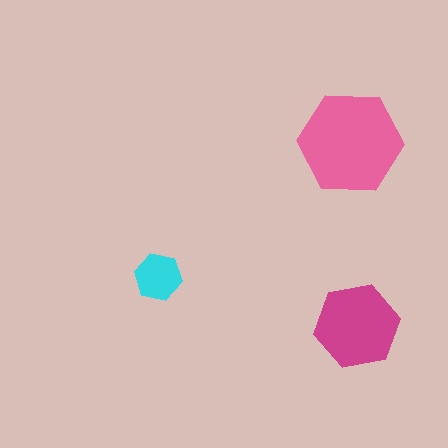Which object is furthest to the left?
The cyan hexagon is leftmost.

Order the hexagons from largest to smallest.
the pink one, the magenta one, the cyan one.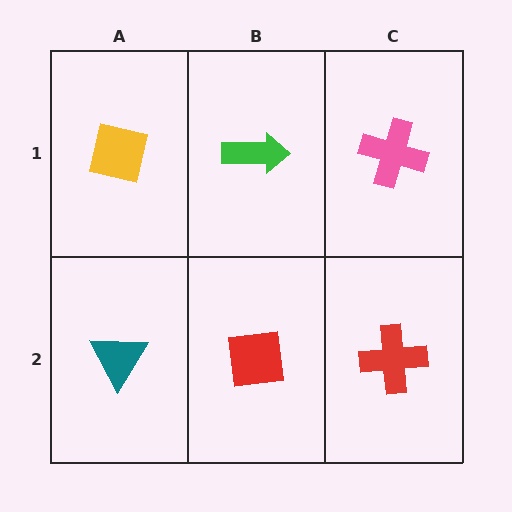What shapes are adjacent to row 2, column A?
A yellow square (row 1, column A), a red square (row 2, column B).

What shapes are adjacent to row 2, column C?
A pink cross (row 1, column C), a red square (row 2, column B).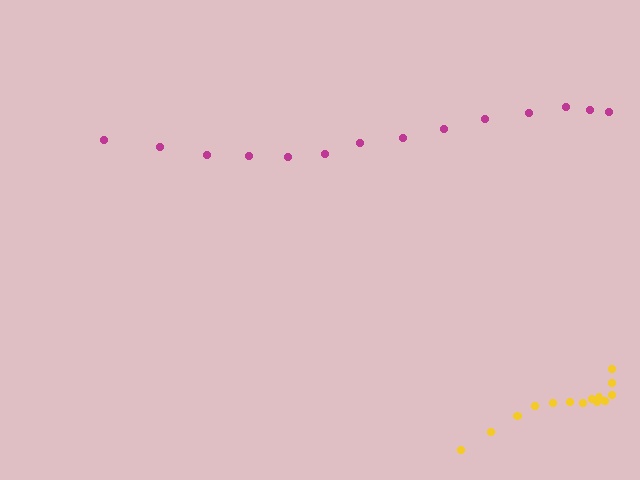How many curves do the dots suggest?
There are 2 distinct paths.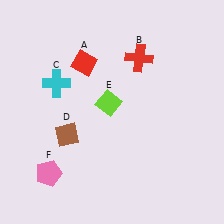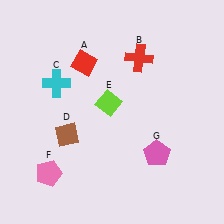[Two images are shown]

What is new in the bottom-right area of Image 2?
A pink pentagon (G) was added in the bottom-right area of Image 2.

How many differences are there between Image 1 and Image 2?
There is 1 difference between the two images.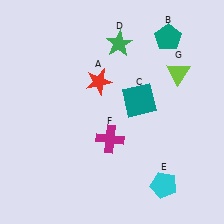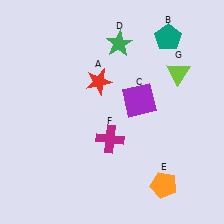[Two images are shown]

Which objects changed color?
C changed from teal to purple. E changed from cyan to orange.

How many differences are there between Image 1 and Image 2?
There are 2 differences between the two images.